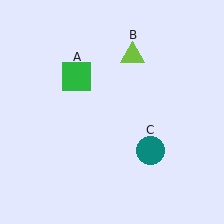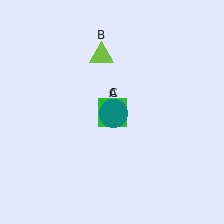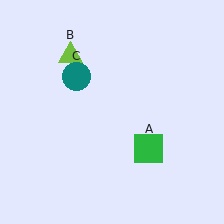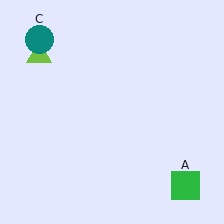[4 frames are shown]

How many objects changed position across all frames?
3 objects changed position: green square (object A), lime triangle (object B), teal circle (object C).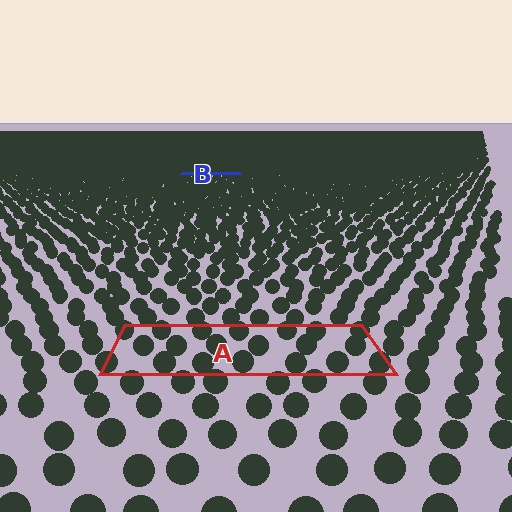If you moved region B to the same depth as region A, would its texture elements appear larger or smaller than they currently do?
They would appear larger. At a closer depth, the same texture elements are projected at a bigger on-screen size.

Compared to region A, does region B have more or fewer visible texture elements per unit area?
Region B has more texture elements per unit area — they are packed more densely because it is farther away.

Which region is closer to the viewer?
Region A is closer. The texture elements there are larger and more spread out.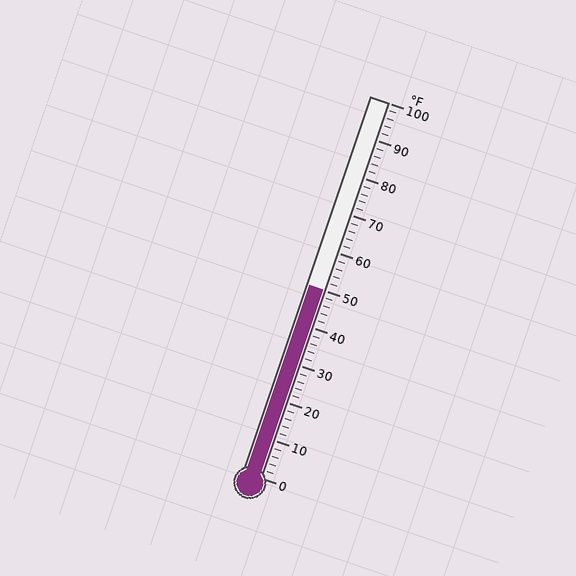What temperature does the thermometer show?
The thermometer shows approximately 50°F.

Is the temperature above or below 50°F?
The temperature is at 50°F.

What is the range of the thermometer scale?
The thermometer scale ranges from 0°F to 100°F.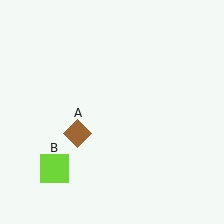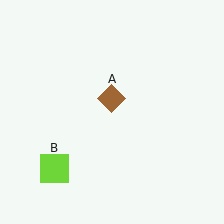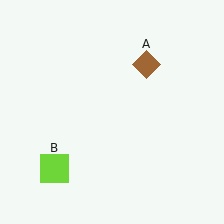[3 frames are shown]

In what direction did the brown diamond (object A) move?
The brown diamond (object A) moved up and to the right.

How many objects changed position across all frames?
1 object changed position: brown diamond (object A).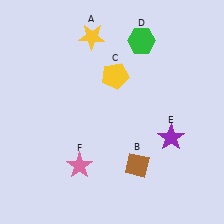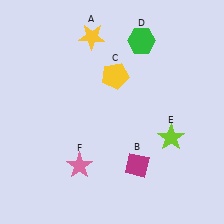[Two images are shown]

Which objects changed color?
B changed from brown to magenta. E changed from purple to lime.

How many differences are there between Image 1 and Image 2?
There are 2 differences between the two images.